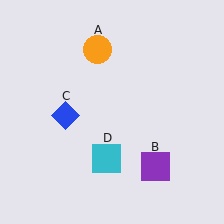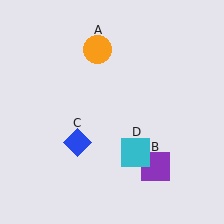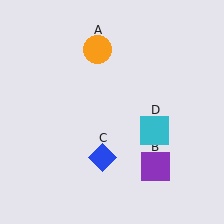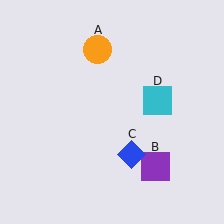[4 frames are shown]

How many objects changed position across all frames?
2 objects changed position: blue diamond (object C), cyan square (object D).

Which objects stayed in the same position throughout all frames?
Orange circle (object A) and purple square (object B) remained stationary.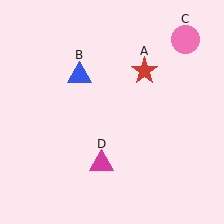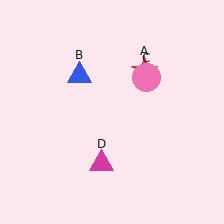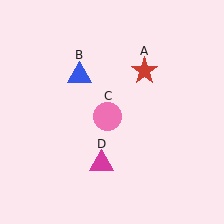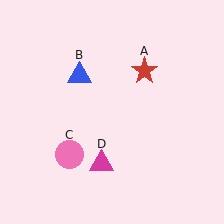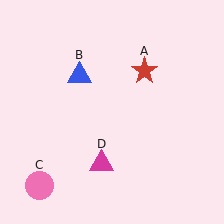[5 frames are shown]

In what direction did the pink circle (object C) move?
The pink circle (object C) moved down and to the left.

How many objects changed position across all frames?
1 object changed position: pink circle (object C).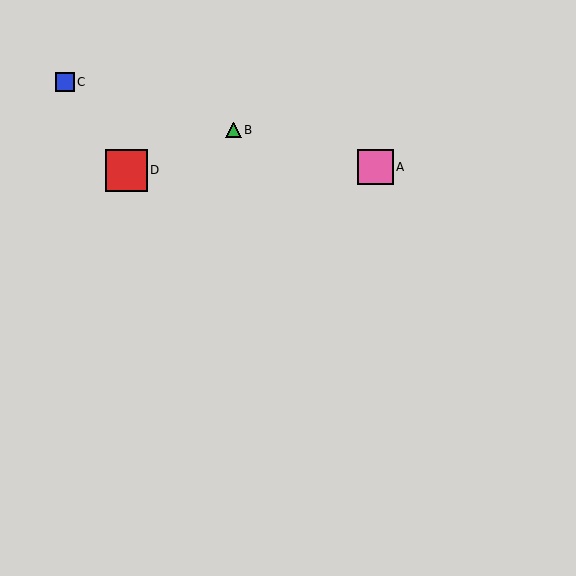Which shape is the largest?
The red square (labeled D) is the largest.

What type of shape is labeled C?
Shape C is a blue square.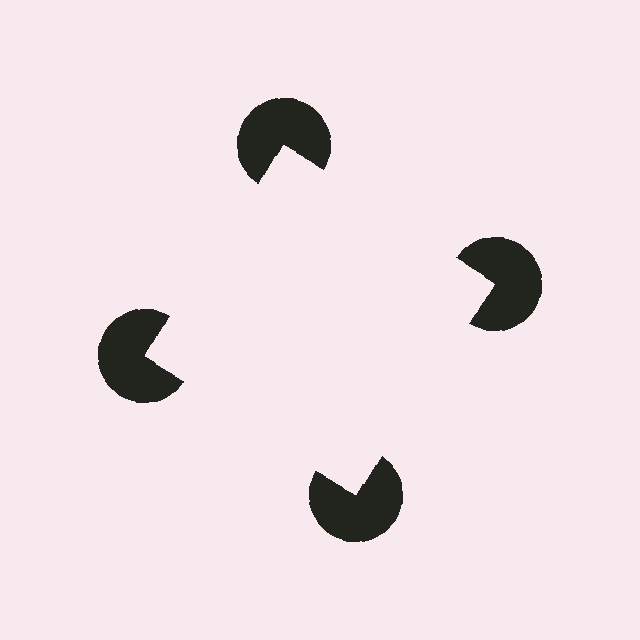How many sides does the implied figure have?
4 sides.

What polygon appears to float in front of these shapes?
An illusory square — its edges are inferred from the aligned wedge cuts in the pac-man discs, not physically drawn.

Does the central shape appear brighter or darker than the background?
It typically appears slightly brighter than the background, even though no actual brightness change is drawn.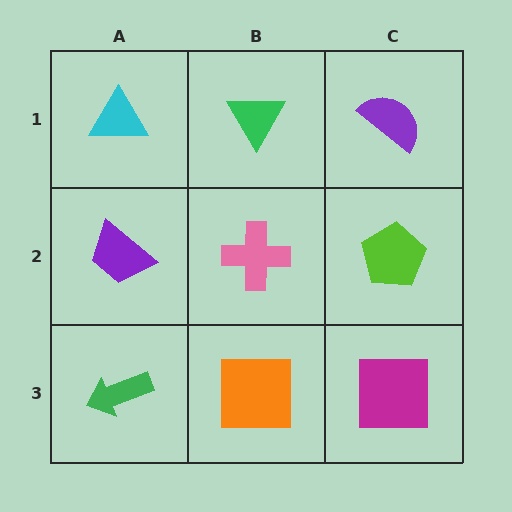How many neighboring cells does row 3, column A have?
2.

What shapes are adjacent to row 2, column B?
A green triangle (row 1, column B), an orange square (row 3, column B), a purple trapezoid (row 2, column A), a lime pentagon (row 2, column C).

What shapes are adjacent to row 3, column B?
A pink cross (row 2, column B), a green arrow (row 3, column A), a magenta square (row 3, column C).